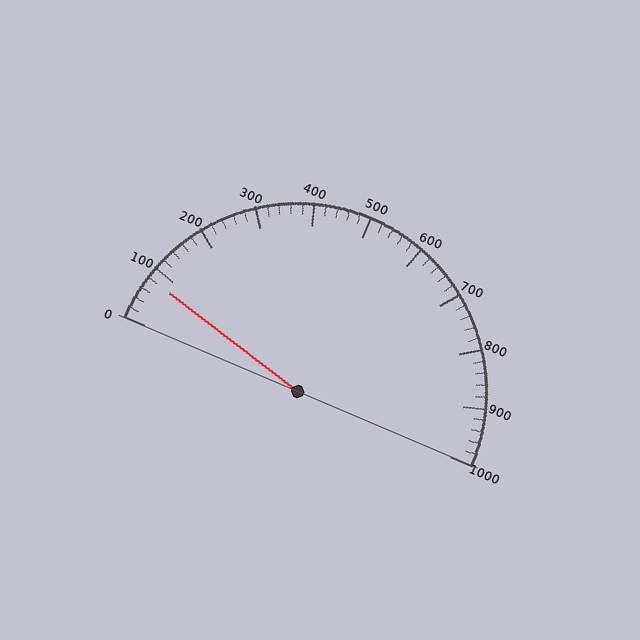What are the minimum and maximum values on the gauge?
The gauge ranges from 0 to 1000.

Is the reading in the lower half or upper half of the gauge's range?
The reading is in the lower half of the range (0 to 1000).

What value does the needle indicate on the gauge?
The needle indicates approximately 80.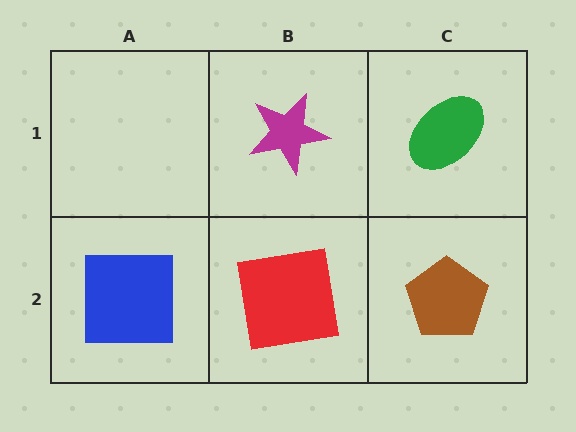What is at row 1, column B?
A magenta star.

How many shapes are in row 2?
3 shapes.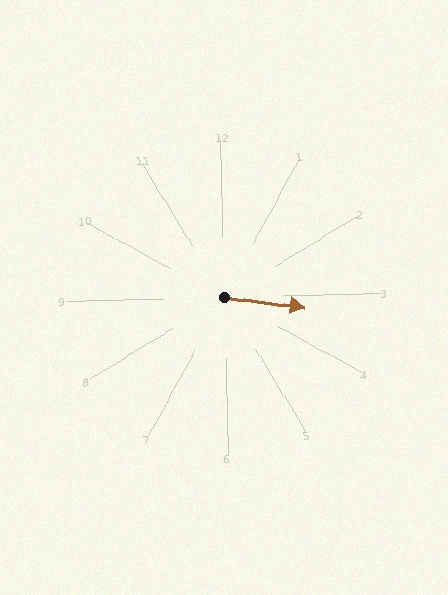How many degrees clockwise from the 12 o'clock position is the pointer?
Approximately 98 degrees.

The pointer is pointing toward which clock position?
Roughly 3 o'clock.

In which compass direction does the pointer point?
East.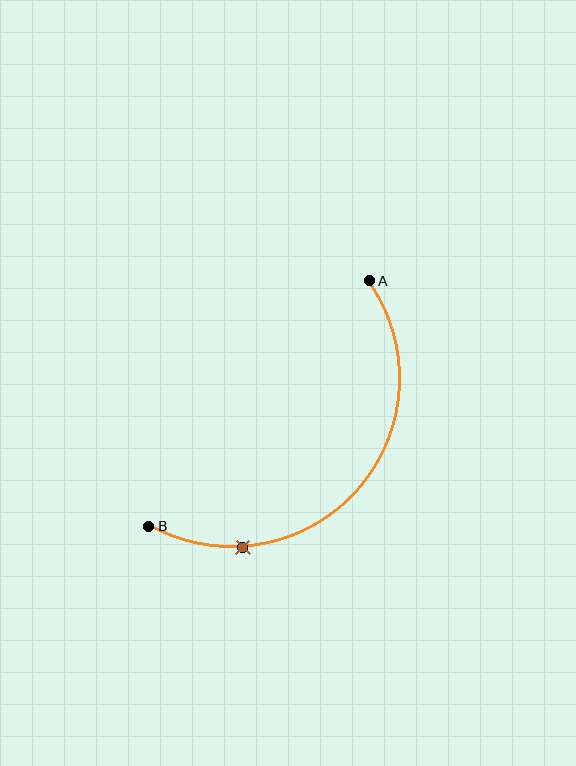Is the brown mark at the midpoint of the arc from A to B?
No. The brown mark lies on the arc but is closer to endpoint B. The arc midpoint would be at the point on the curve equidistant along the arc from both A and B.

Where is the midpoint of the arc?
The arc midpoint is the point on the curve farthest from the straight line joining A and B. It sits below and to the right of that line.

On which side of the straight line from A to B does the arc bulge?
The arc bulges below and to the right of the straight line connecting A and B.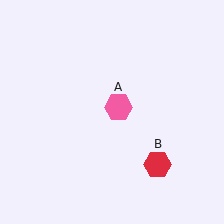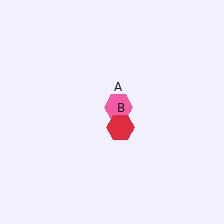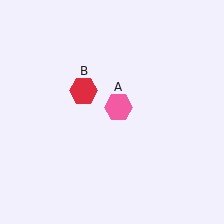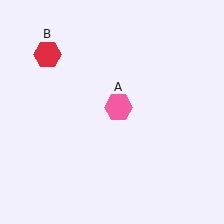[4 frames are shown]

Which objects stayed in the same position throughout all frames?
Pink hexagon (object A) remained stationary.